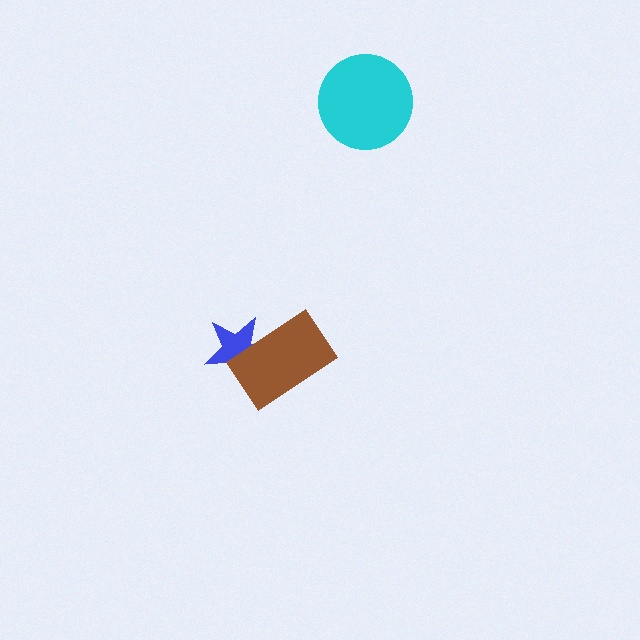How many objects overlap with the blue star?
1 object overlaps with the blue star.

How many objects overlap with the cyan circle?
0 objects overlap with the cyan circle.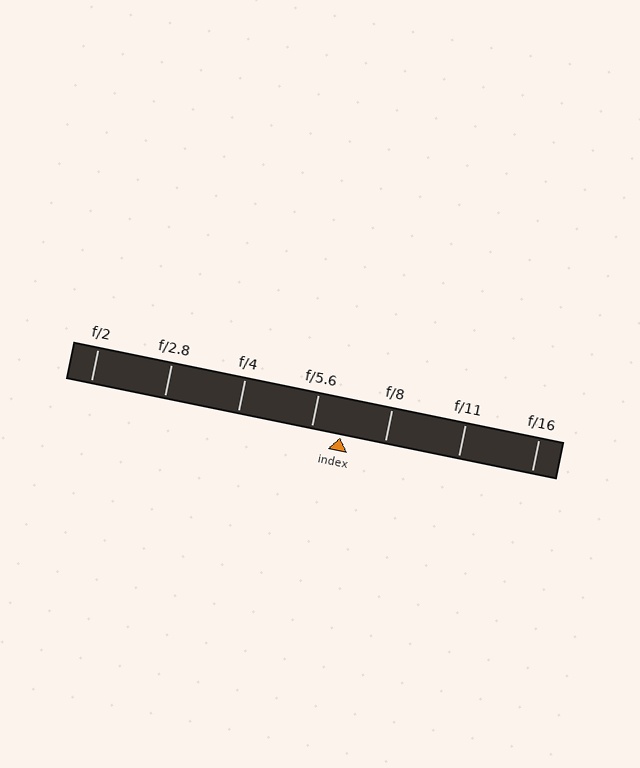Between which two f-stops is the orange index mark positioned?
The index mark is between f/5.6 and f/8.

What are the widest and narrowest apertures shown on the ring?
The widest aperture shown is f/2 and the narrowest is f/16.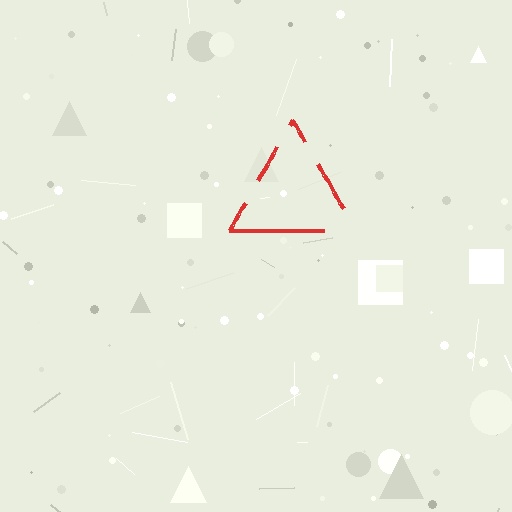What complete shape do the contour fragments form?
The contour fragments form a triangle.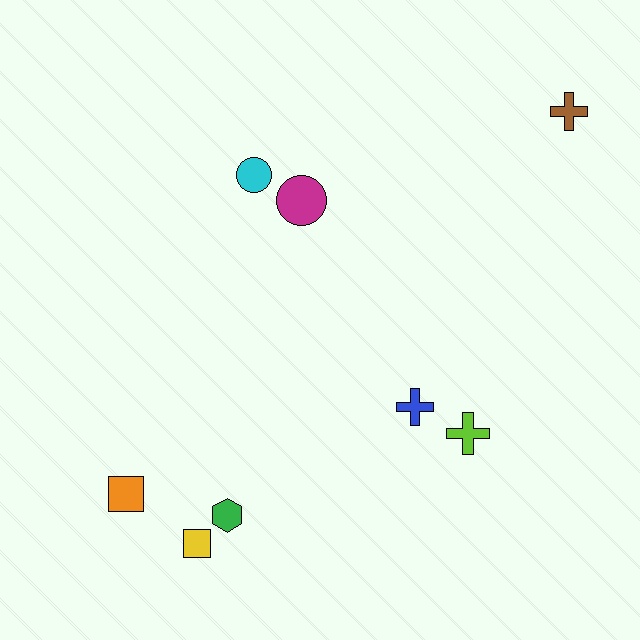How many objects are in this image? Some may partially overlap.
There are 8 objects.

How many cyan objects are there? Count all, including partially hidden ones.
There is 1 cyan object.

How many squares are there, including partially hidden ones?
There are 2 squares.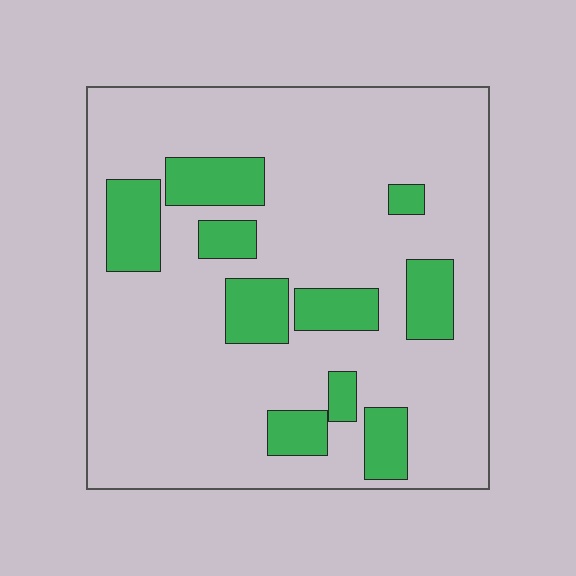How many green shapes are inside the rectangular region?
10.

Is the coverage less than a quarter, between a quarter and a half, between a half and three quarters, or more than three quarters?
Less than a quarter.